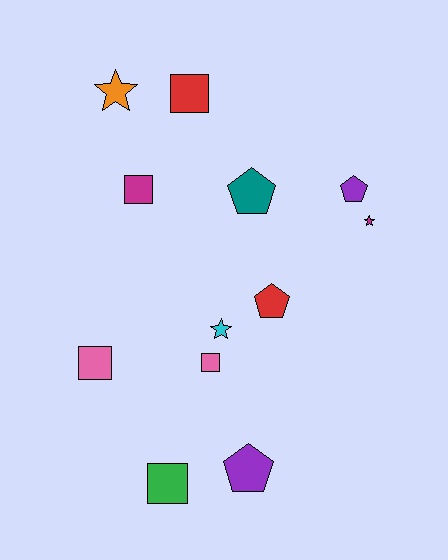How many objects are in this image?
There are 12 objects.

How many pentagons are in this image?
There are 4 pentagons.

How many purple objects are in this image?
There are 2 purple objects.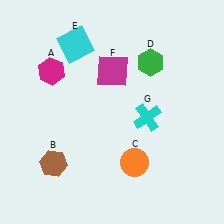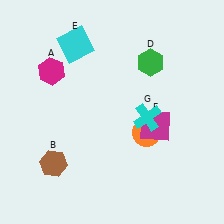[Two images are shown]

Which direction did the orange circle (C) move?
The orange circle (C) moved up.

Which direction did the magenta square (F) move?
The magenta square (F) moved down.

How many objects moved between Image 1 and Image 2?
2 objects moved between the two images.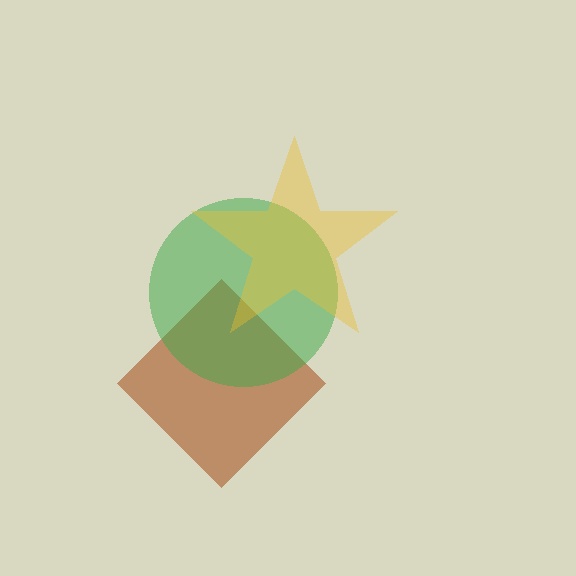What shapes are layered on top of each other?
The layered shapes are: a brown diamond, a green circle, a yellow star.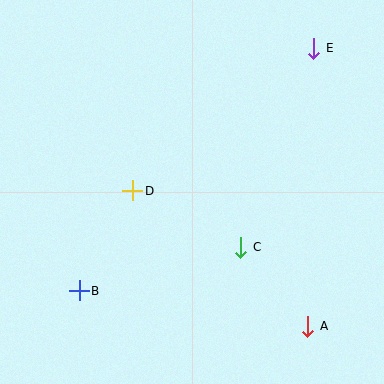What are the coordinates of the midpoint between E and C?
The midpoint between E and C is at (277, 148).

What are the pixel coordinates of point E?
Point E is at (314, 48).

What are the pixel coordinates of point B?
Point B is at (79, 291).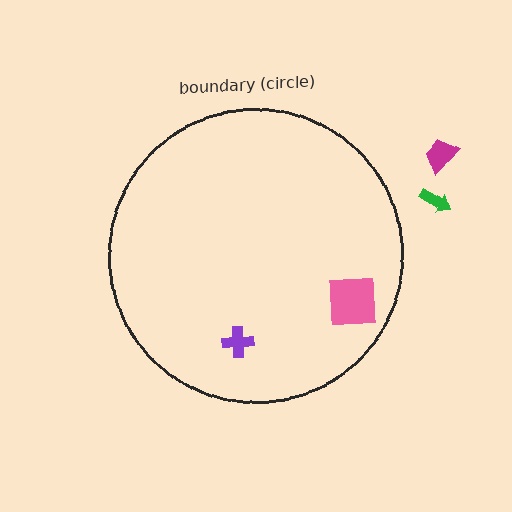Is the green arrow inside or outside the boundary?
Outside.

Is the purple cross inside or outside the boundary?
Inside.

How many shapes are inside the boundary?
2 inside, 2 outside.